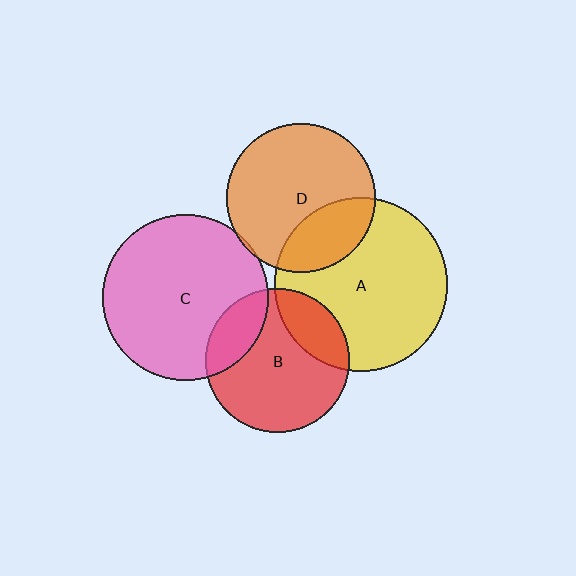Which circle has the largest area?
Circle A (yellow).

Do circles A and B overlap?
Yes.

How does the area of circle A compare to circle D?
Approximately 1.4 times.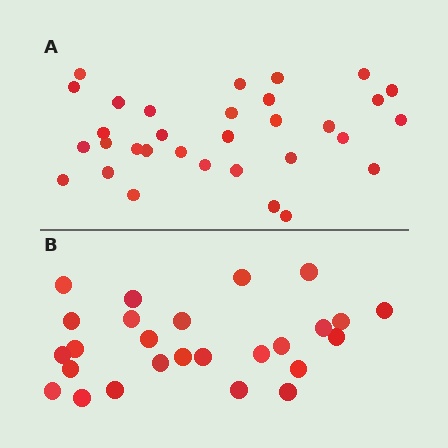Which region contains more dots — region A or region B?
Region A (the top region) has more dots.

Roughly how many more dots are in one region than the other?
Region A has about 6 more dots than region B.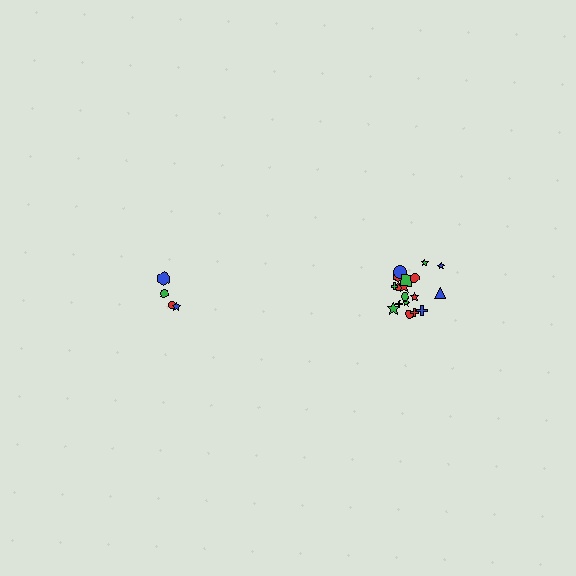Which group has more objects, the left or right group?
The right group.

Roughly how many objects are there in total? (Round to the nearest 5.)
Roughly 20 objects in total.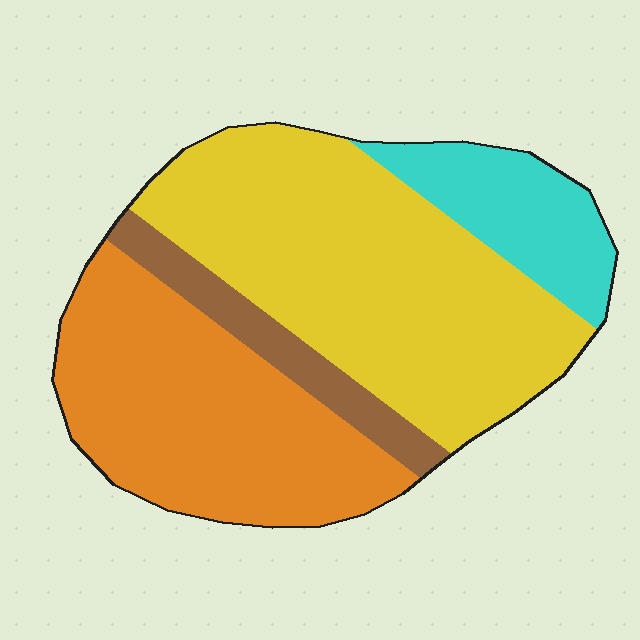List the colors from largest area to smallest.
From largest to smallest: yellow, orange, cyan, brown.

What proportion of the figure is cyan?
Cyan covers roughly 15% of the figure.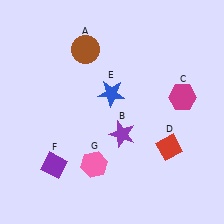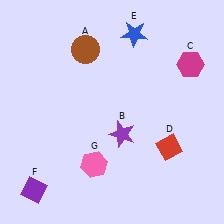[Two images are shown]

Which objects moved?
The objects that moved are: the magenta hexagon (C), the blue star (E), the purple diamond (F).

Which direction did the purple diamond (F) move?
The purple diamond (F) moved down.